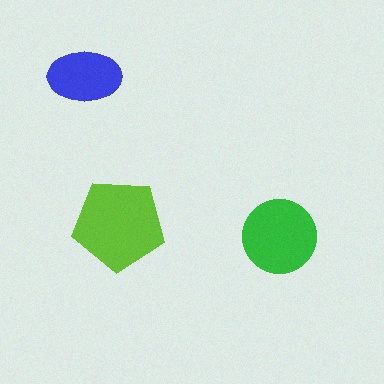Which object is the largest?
The lime pentagon.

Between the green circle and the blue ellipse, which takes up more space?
The green circle.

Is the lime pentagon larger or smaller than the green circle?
Larger.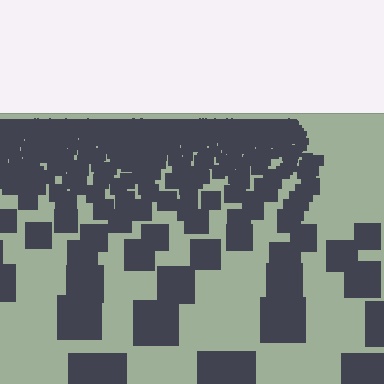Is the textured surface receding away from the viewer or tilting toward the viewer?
The surface is receding away from the viewer. Texture elements get smaller and denser toward the top.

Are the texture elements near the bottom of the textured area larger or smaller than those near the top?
Larger. Near the bottom, elements are closer to the viewer and appear at a bigger on-screen size.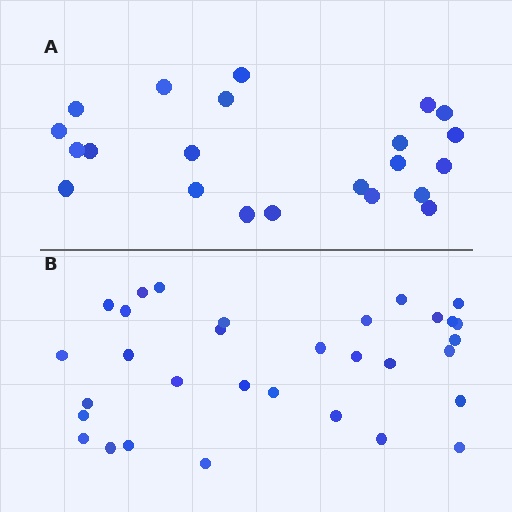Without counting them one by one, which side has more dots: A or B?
Region B (the bottom region) has more dots.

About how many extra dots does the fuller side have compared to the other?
Region B has roughly 10 or so more dots than region A.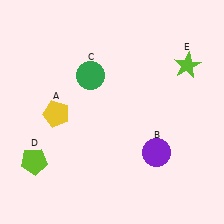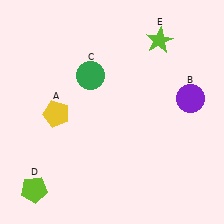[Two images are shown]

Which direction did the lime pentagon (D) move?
The lime pentagon (D) moved down.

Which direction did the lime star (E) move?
The lime star (E) moved left.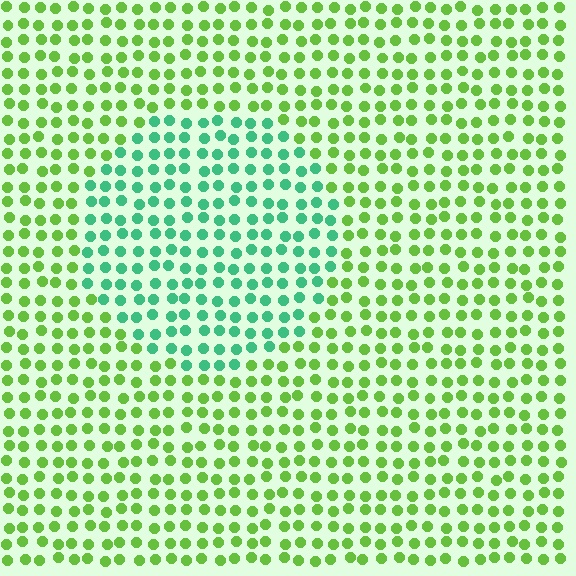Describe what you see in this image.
The image is filled with small lime elements in a uniform arrangement. A circle-shaped region is visible where the elements are tinted to a slightly different hue, forming a subtle color boundary.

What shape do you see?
I see a circle.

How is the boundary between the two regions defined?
The boundary is defined purely by a slight shift in hue (about 51 degrees). Spacing, size, and orientation are identical on both sides.